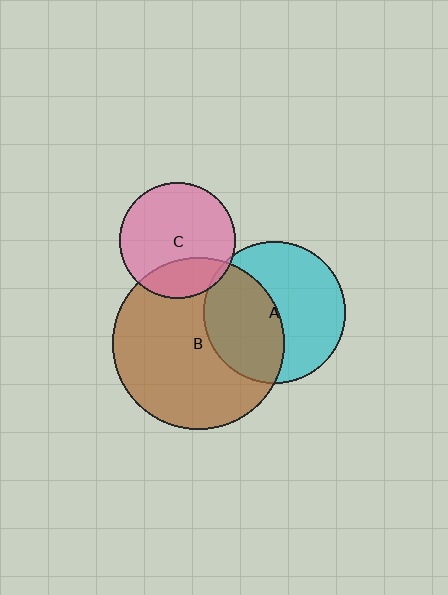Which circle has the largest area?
Circle B (brown).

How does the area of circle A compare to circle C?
Approximately 1.5 times.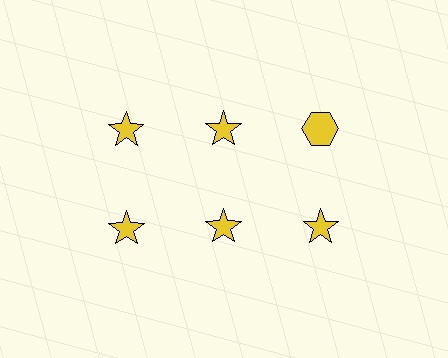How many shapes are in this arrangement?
There are 6 shapes arranged in a grid pattern.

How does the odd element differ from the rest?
It has a different shape: hexagon instead of star.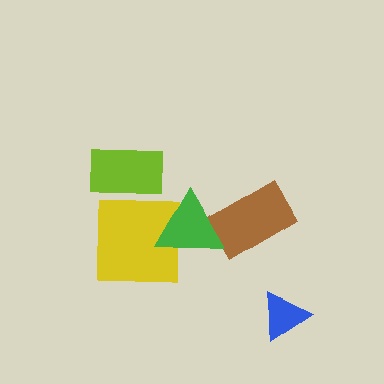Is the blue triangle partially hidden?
No, no other shape covers it.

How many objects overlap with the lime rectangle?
0 objects overlap with the lime rectangle.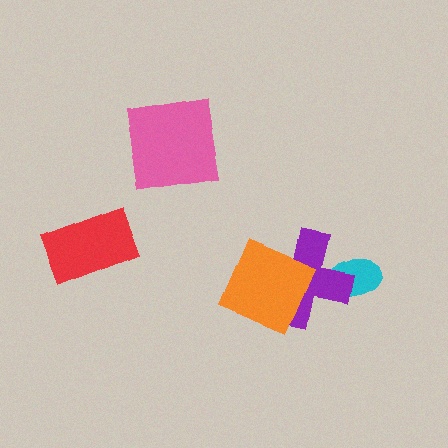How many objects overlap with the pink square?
0 objects overlap with the pink square.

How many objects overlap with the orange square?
1 object overlaps with the orange square.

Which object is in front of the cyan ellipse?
The purple cross is in front of the cyan ellipse.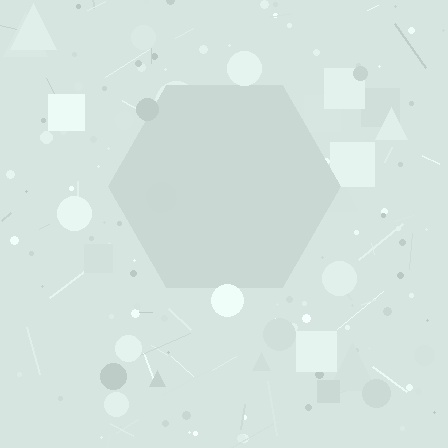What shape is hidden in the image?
A hexagon is hidden in the image.